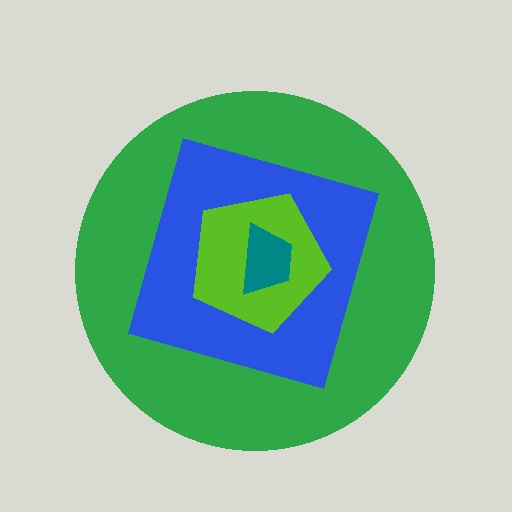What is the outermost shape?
The green circle.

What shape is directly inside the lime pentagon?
The teal trapezoid.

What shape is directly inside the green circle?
The blue diamond.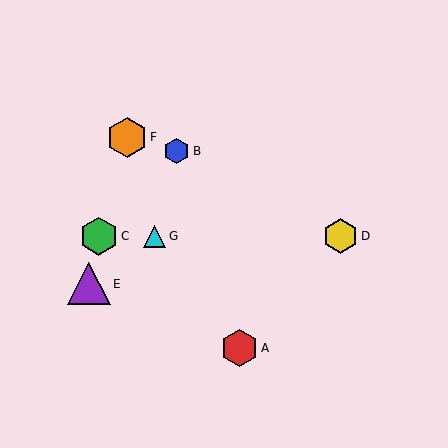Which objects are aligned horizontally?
Objects C, D, G are aligned horizontally.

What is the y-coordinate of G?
Object G is at y≈236.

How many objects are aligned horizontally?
3 objects (C, D, G) are aligned horizontally.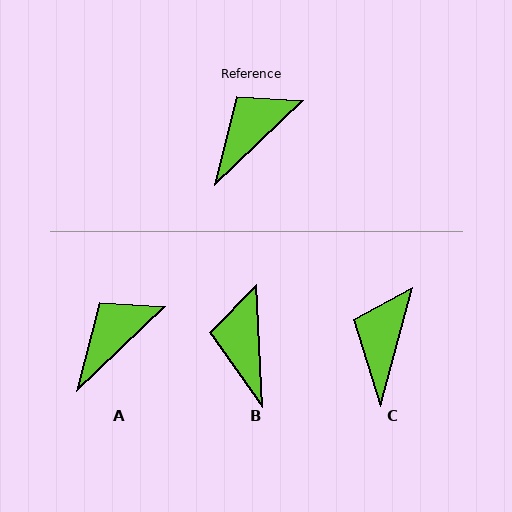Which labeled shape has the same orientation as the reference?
A.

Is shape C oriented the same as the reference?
No, it is off by about 31 degrees.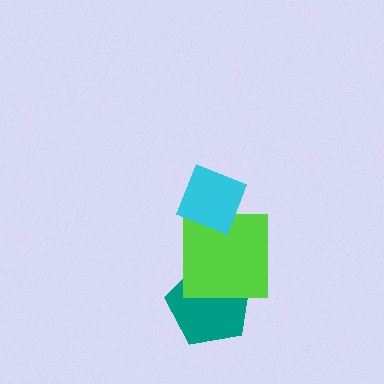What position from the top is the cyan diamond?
The cyan diamond is 1st from the top.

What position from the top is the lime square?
The lime square is 2nd from the top.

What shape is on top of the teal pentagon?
The lime square is on top of the teal pentagon.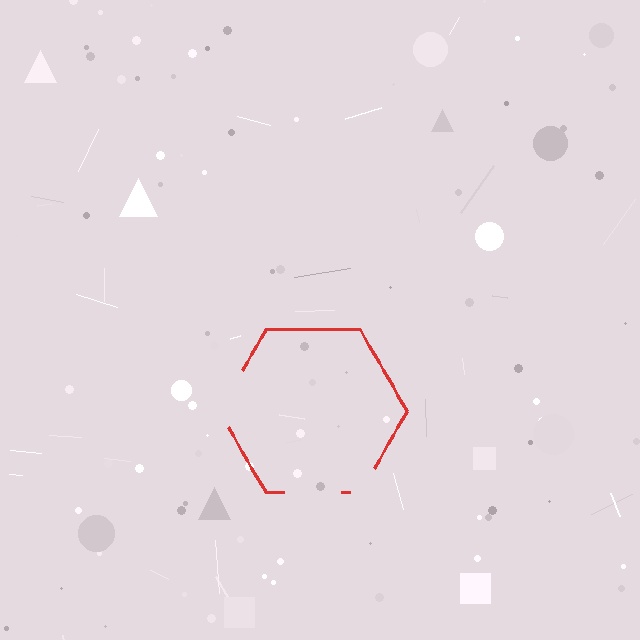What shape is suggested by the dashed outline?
The dashed outline suggests a hexagon.